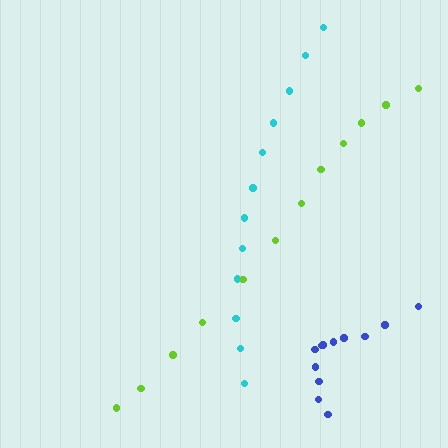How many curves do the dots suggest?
There are 3 distinct paths.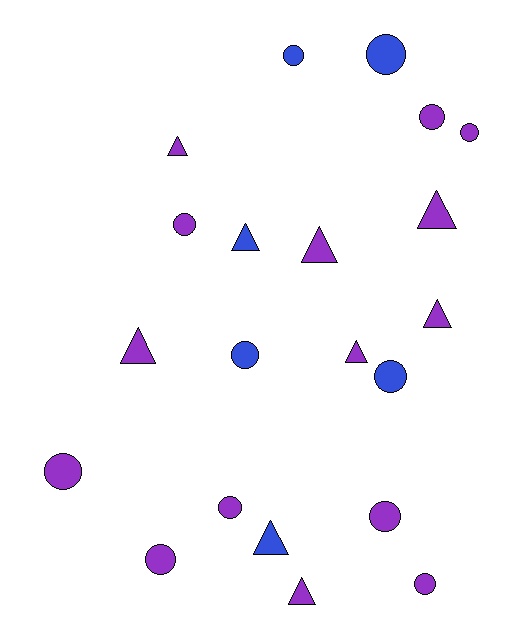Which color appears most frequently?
Purple, with 15 objects.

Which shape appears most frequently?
Circle, with 12 objects.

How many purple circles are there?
There are 8 purple circles.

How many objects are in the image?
There are 21 objects.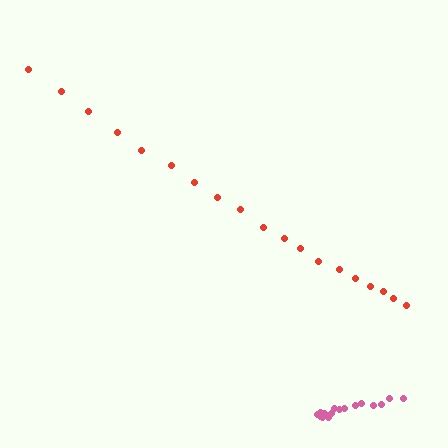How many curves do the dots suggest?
There are 2 distinct paths.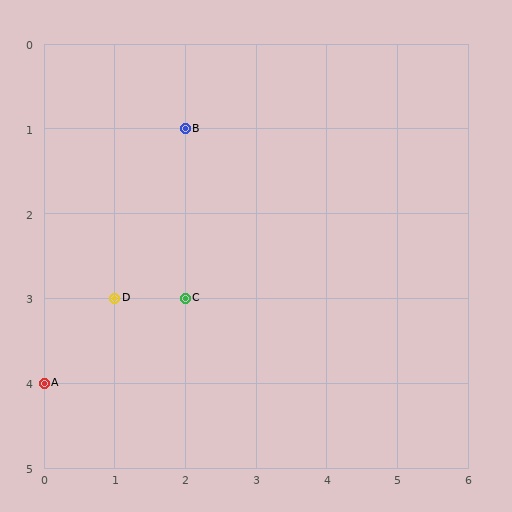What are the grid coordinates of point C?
Point C is at grid coordinates (2, 3).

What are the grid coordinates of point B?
Point B is at grid coordinates (2, 1).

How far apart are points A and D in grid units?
Points A and D are 1 column and 1 row apart (about 1.4 grid units diagonally).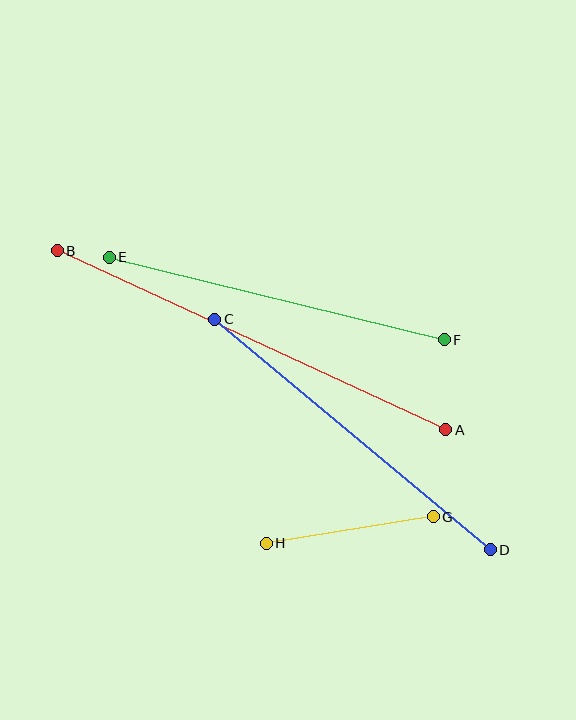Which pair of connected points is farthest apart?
Points A and B are farthest apart.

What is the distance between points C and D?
The distance is approximately 359 pixels.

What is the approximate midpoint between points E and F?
The midpoint is at approximately (277, 299) pixels.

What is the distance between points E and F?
The distance is approximately 345 pixels.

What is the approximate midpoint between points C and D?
The midpoint is at approximately (352, 434) pixels.